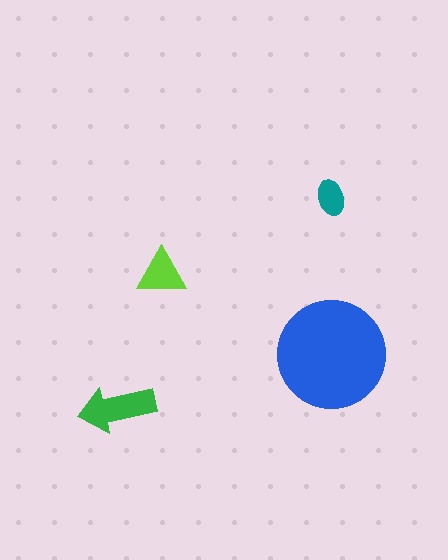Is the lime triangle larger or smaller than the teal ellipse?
Larger.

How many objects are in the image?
There are 4 objects in the image.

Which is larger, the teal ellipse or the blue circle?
The blue circle.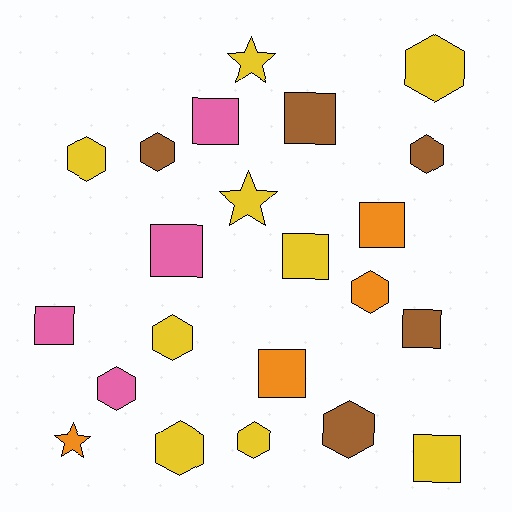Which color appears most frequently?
Yellow, with 9 objects.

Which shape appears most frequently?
Hexagon, with 10 objects.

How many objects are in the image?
There are 22 objects.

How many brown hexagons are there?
There are 3 brown hexagons.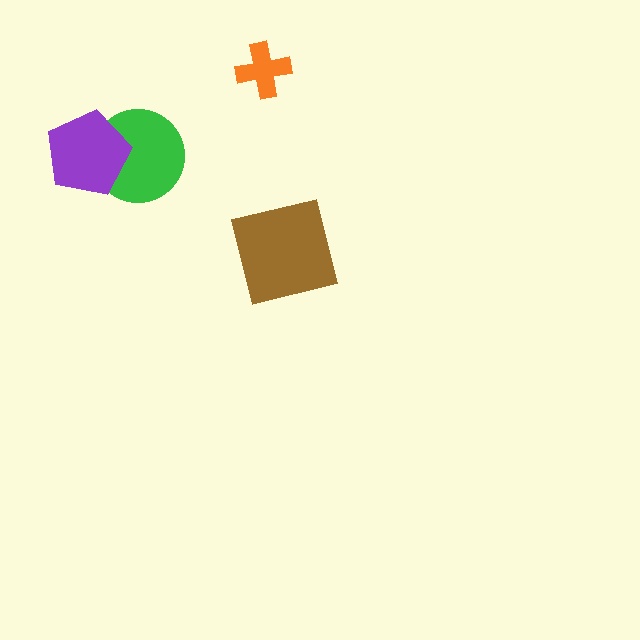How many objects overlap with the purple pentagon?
1 object overlaps with the purple pentagon.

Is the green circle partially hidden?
Yes, it is partially covered by another shape.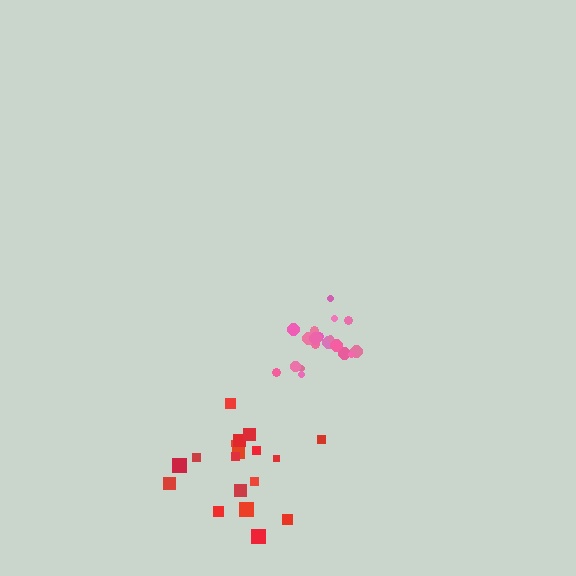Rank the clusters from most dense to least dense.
pink, red.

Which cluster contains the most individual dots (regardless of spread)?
Pink (19).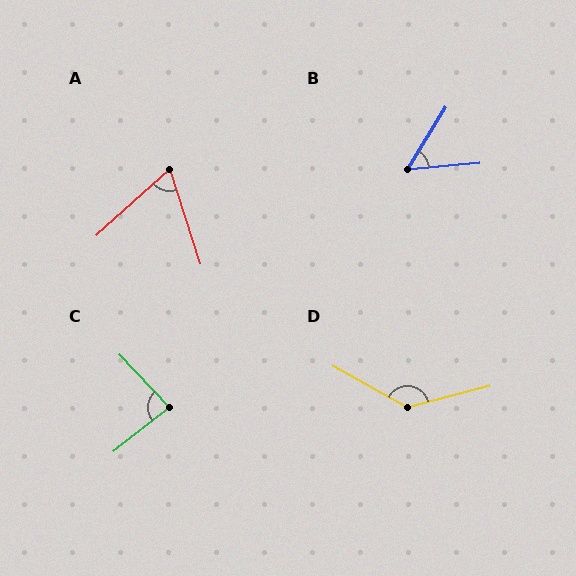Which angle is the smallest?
B, at approximately 53 degrees.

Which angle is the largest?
D, at approximately 137 degrees.